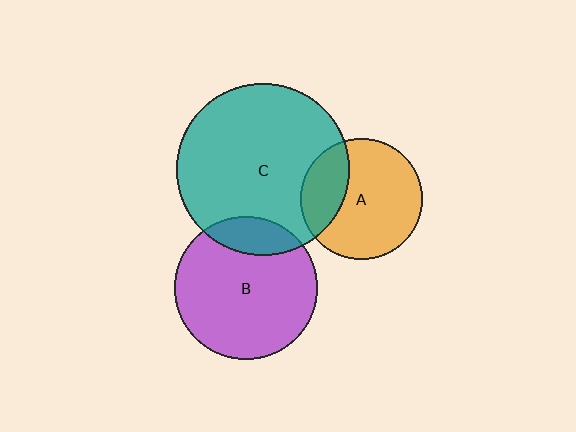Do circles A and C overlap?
Yes.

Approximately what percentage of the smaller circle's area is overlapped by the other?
Approximately 25%.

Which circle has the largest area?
Circle C (teal).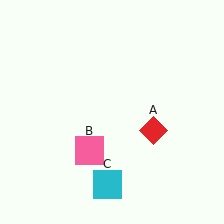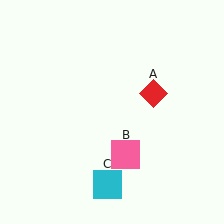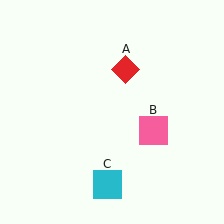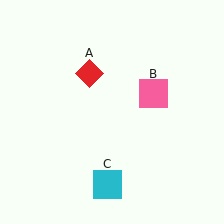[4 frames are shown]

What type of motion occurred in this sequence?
The red diamond (object A), pink square (object B) rotated counterclockwise around the center of the scene.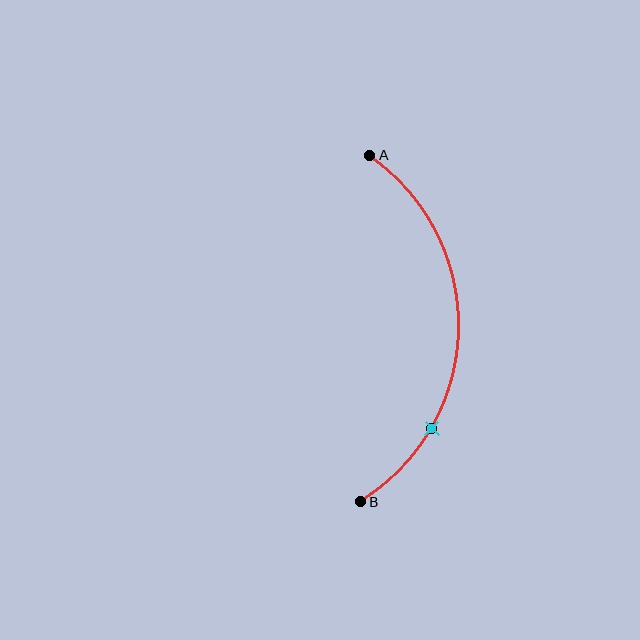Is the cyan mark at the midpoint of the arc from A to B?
No. The cyan mark lies on the arc but is closer to endpoint B. The arc midpoint would be at the point on the curve equidistant along the arc from both A and B.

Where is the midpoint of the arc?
The arc midpoint is the point on the curve farthest from the straight line joining A and B. It sits to the right of that line.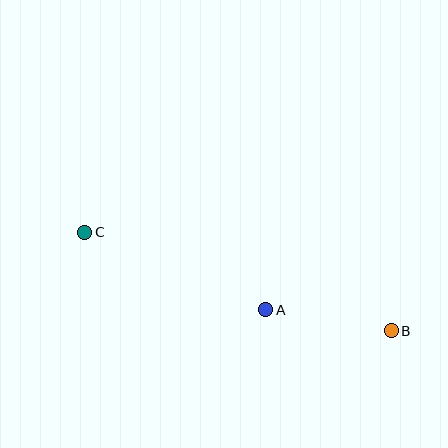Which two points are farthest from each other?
Points B and C are farthest from each other.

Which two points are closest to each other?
Points A and B are closest to each other.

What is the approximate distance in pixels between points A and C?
The distance between A and C is approximately 197 pixels.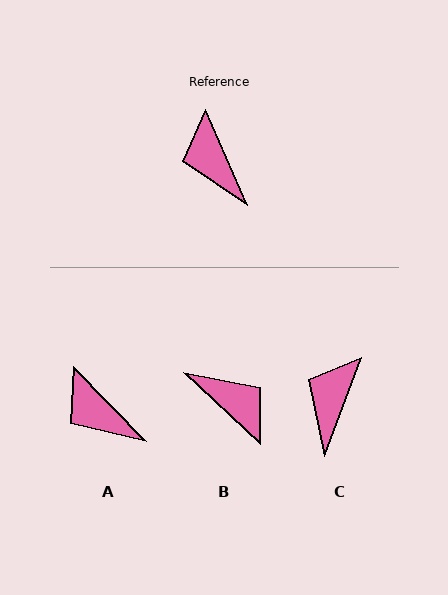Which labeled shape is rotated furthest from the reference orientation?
B, about 157 degrees away.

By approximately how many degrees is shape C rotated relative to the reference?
Approximately 44 degrees clockwise.